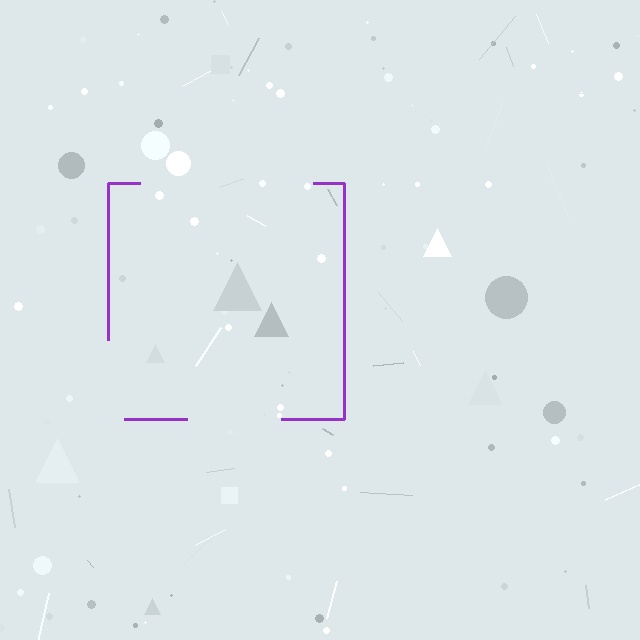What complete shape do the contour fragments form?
The contour fragments form a square.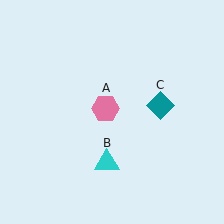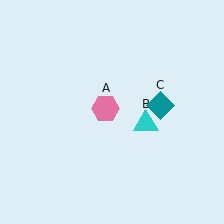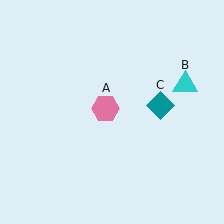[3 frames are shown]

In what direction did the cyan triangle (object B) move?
The cyan triangle (object B) moved up and to the right.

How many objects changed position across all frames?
1 object changed position: cyan triangle (object B).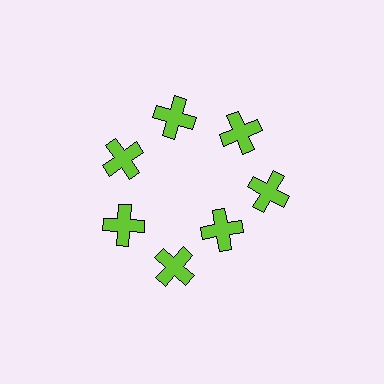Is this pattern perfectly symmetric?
No. The 7 lime crosses are arranged in a ring, but one element near the 5 o'clock position is pulled inward toward the center, breaking the 7-fold rotational symmetry.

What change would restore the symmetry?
The symmetry would be restored by moving it outward, back onto the ring so that all 7 crosses sit at equal angles and equal distance from the center.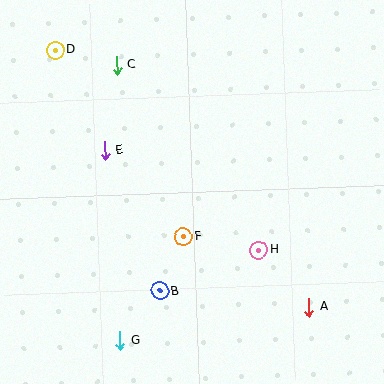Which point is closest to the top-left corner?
Point D is closest to the top-left corner.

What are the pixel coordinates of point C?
Point C is at (116, 65).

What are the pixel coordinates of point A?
Point A is at (309, 307).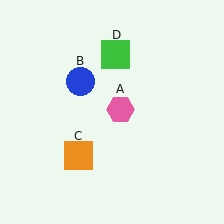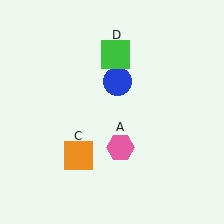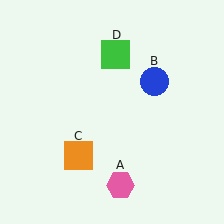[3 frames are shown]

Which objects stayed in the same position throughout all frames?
Orange square (object C) and green square (object D) remained stationary.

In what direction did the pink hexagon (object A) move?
The pink hexagon (object A) moved down.